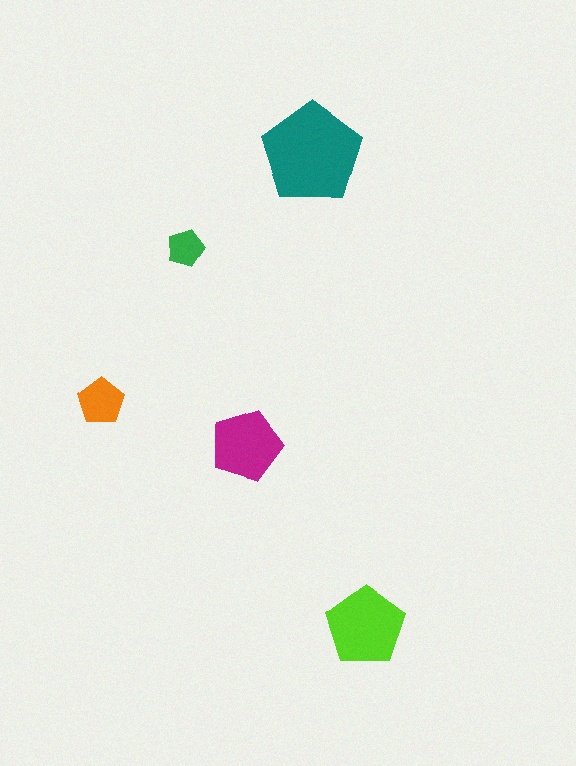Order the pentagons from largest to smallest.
the teal one, the lime one, the magenta one, the orange one, the green one.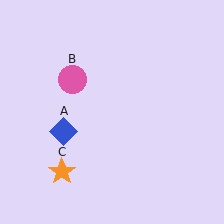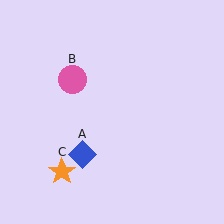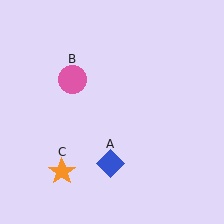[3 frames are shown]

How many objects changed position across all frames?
1 object changed position: blue diamond (object A).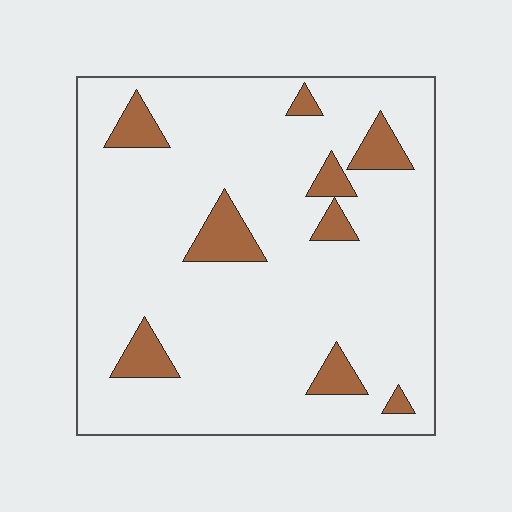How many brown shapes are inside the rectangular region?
9.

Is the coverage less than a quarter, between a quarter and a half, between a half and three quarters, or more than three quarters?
Less than a quarter.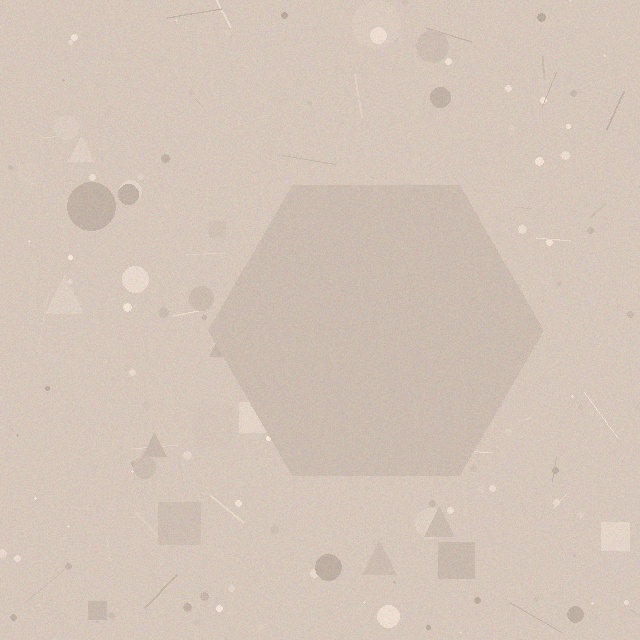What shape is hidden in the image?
A hexagon is hidden in the image.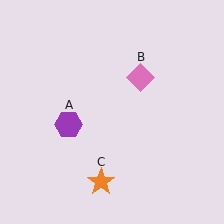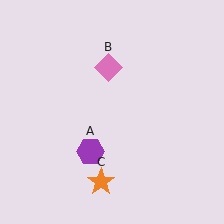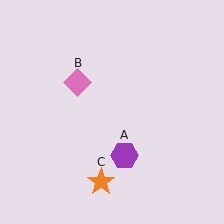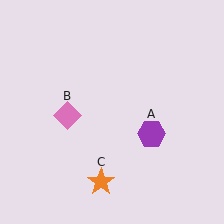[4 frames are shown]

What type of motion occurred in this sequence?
The purple hexagon (object A), pink diamond (object B) rotated counterclockwise around the center of the scene.